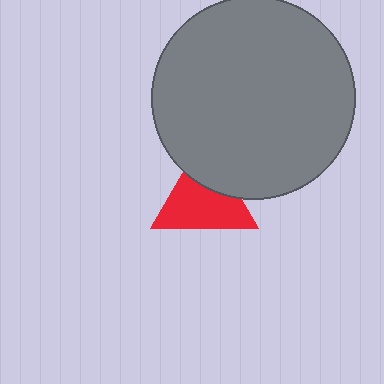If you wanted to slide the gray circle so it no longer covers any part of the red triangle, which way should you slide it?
Slide it up — that is the most direct way to separate the two shapes.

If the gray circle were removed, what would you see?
You would see the complete red triangle.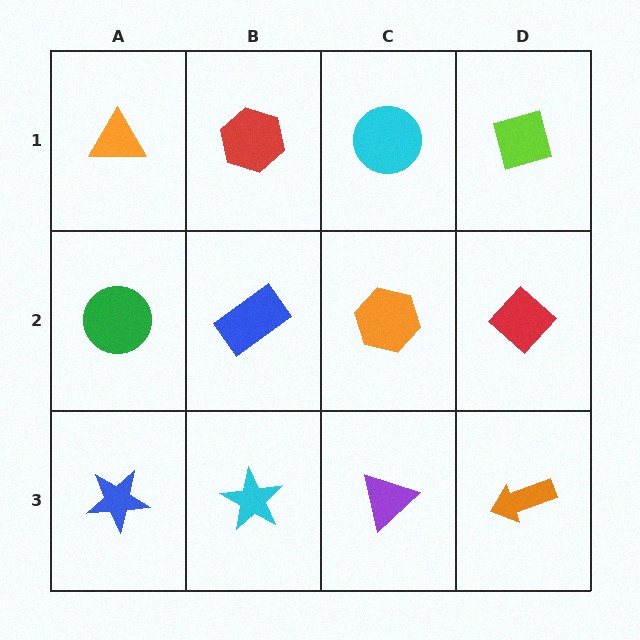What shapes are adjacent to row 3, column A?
A green circle (row 2, column A), a cyan star (row 3, column B).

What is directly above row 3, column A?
A green circle.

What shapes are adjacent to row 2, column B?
A red hexagon (row 1, column B), a cyan star (row 3, column B), a green circle (row 2, column A), an orange hexagon (row 2, column C).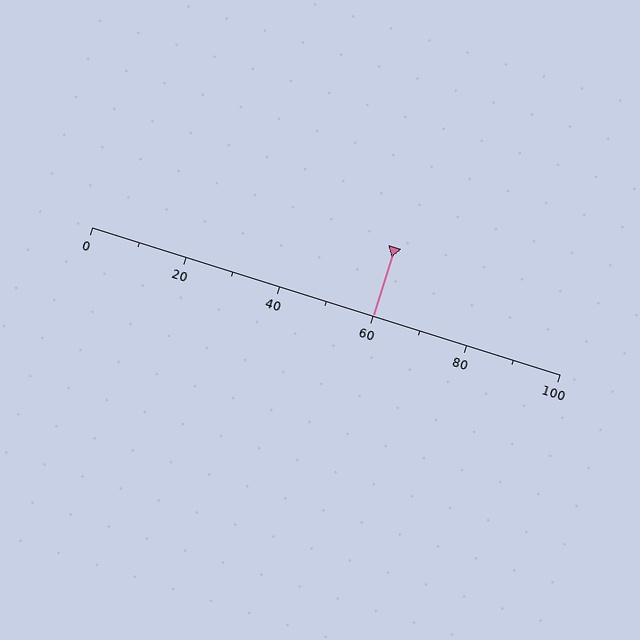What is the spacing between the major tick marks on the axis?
The major ticks are spaced 20 apart.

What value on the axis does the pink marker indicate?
The marker indicates approximately 60.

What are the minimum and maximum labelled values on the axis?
The axis runs from 0 to 100.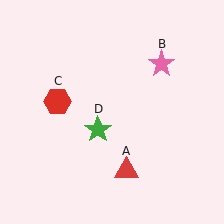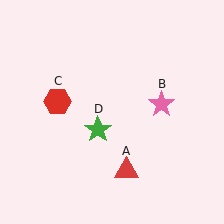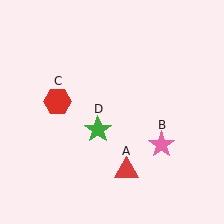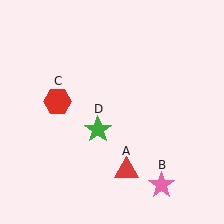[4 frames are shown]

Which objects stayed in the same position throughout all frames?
Red triangle (object A) and red hexagon (object C) and green star (object D) remained stationary.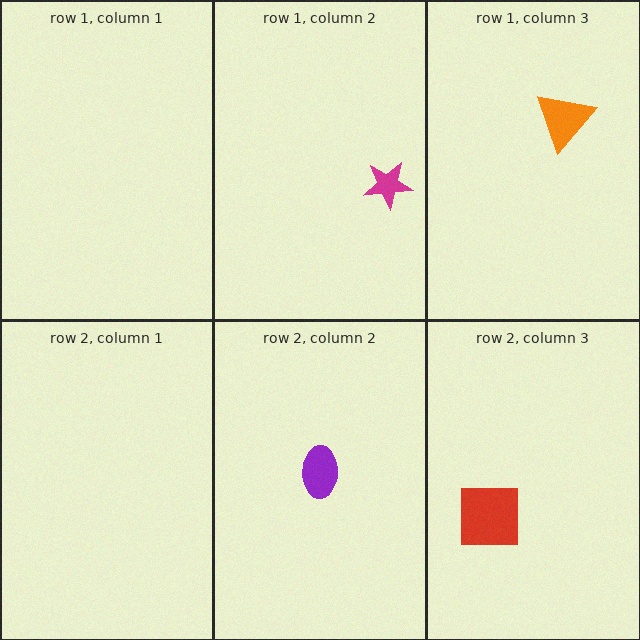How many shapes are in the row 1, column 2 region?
1.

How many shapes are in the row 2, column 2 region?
1.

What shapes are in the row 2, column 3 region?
The red square.